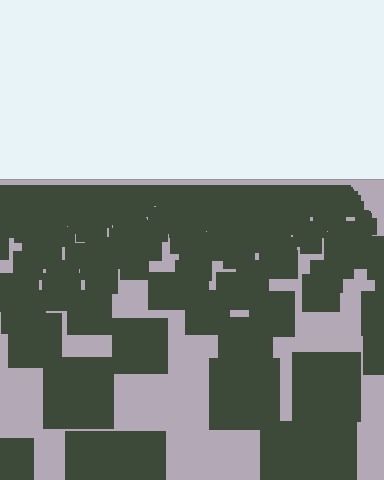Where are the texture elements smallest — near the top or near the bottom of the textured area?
Near the top.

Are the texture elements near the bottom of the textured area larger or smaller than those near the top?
Larger. Near the bottom, elements are closer to the viewer and appear at a bigger on-screen size.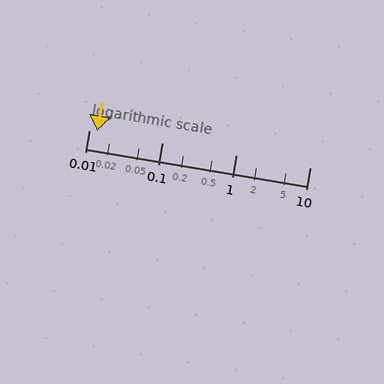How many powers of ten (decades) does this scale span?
The scale spans 3 decades, from 0.01 to 10.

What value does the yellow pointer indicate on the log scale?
The pointer indicates approximately 0.013.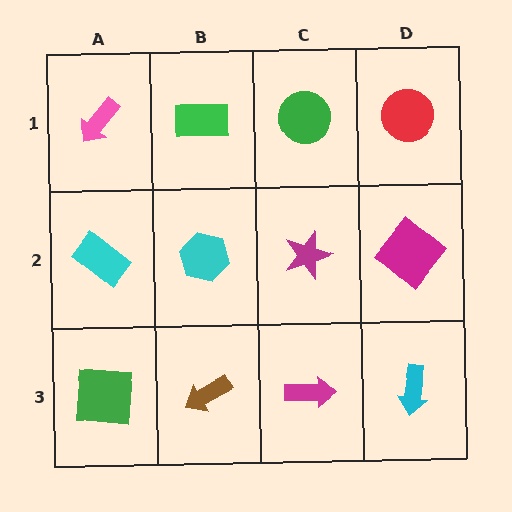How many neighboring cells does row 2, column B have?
4.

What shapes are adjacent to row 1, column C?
A magenta star (row 2, column C), a green rectangle (row 1, column B), a red circle (row 1, column D).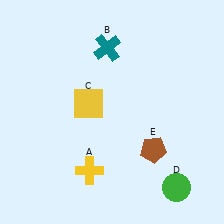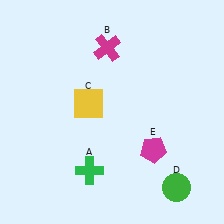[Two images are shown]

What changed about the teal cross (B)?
In Image 1, B is teal. In Image 2, it changed to magenta.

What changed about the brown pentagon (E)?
In Image 1, E is brown. In Image 2, it changed to magenta.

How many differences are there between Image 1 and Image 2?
There are 3 differences between the two images.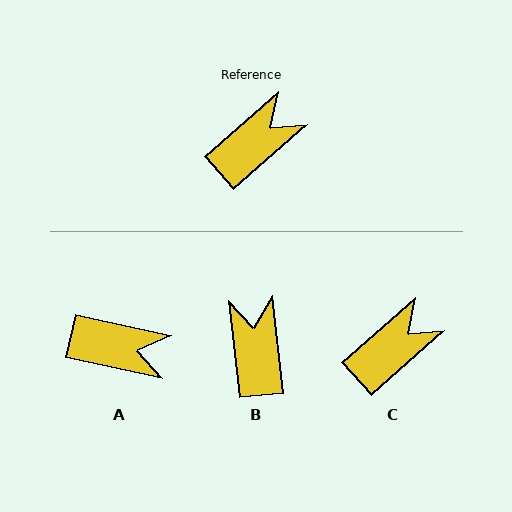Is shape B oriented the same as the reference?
No, it is off by about 55 degrees.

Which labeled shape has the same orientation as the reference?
C.